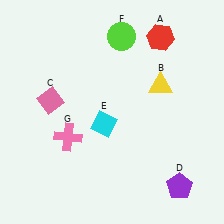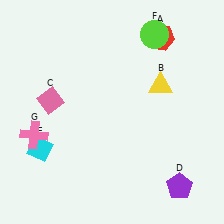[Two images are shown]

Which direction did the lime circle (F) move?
The lime circle (F) moved right.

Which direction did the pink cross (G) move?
The pink cross (G) moved left.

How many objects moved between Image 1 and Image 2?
3 objects moved between the two images.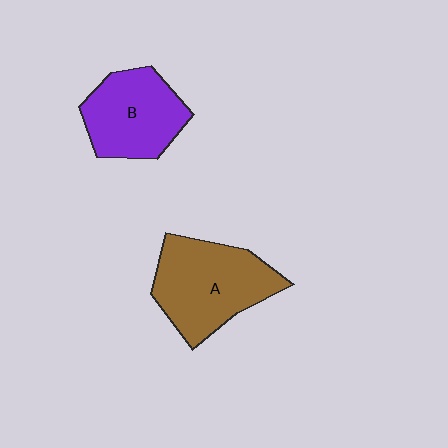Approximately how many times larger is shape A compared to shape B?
Approximately 1.2 times.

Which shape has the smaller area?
Shape B (purple).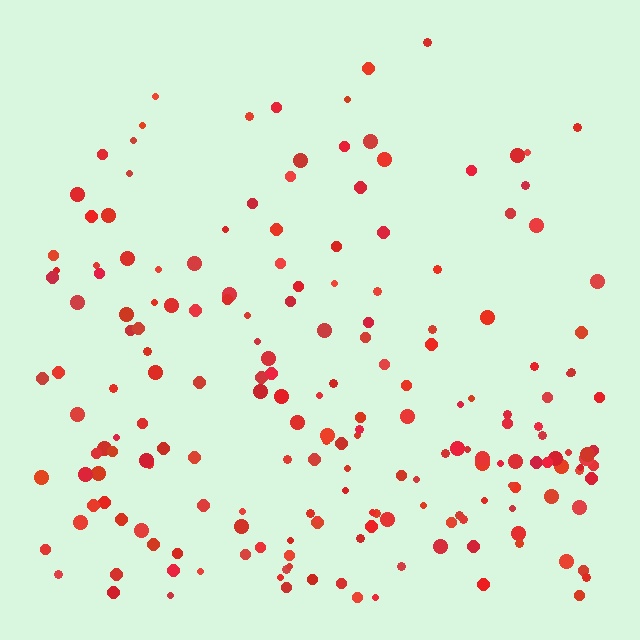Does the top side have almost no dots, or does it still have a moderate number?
Still a moderate number, just noticeably fewer than the bottom.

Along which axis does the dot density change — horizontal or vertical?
Vertical.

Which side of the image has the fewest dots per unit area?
The top.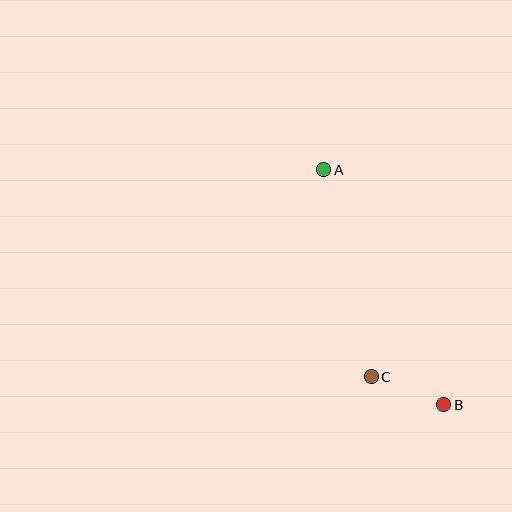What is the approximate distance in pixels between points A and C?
The distance between A and C is approximately 212 pixels.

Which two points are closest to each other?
Points B and C are closest to each other.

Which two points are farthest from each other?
Points A and B are farthest from each other.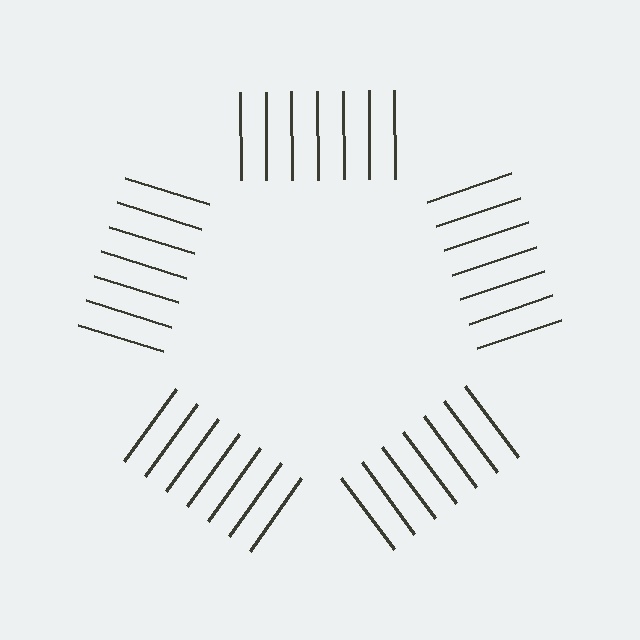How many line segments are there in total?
35 — 7 along each of the 5 edges.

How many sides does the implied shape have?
5 sides — the line-ends trace a pentagon.